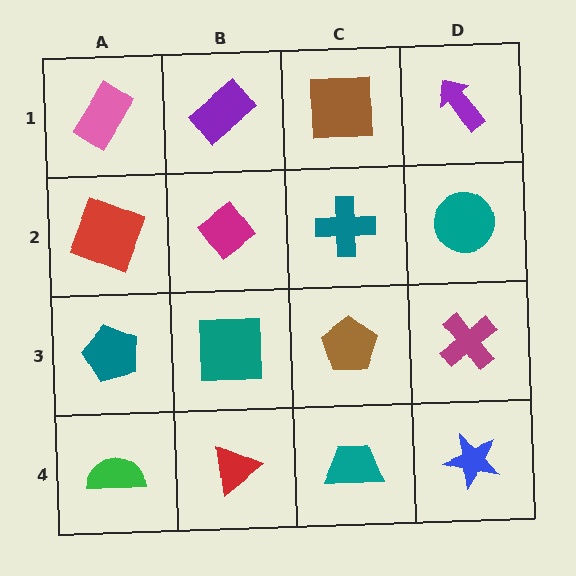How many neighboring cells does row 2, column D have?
3.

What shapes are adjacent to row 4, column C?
A brown pentagon (row 3, column C), a red triangle (row 4, column B), a blue star (row 4, column D).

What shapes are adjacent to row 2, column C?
A brown square (row 1, column C), a brown pentagon (row 3, column C), a magenta diamond (row 2, column B), a teal circle (row 2, column D).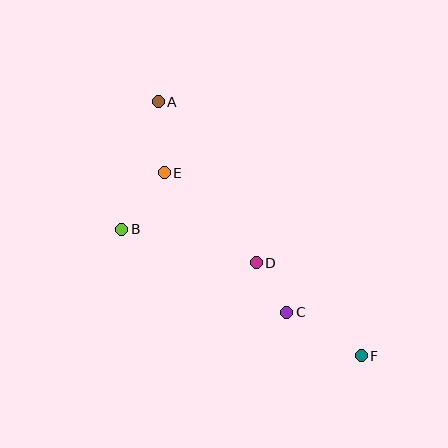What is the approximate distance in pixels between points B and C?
The distance between B and C is approximately 185 pixels.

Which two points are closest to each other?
Points C and D are closest to each other.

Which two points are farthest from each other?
Points A and F are farthest from each other.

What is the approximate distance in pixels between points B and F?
The distance between B and F is approximately 271 pixels.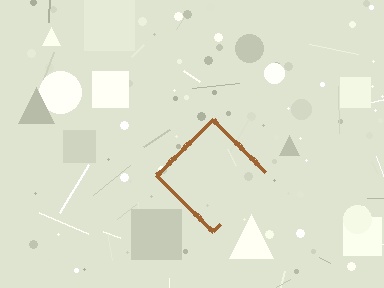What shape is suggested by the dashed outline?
The dashed outline suggests a diamond.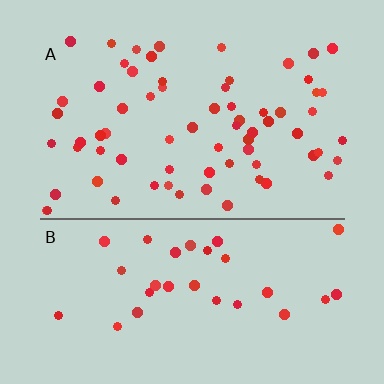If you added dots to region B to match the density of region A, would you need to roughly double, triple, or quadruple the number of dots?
Approximately double.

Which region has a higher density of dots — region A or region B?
A (the top).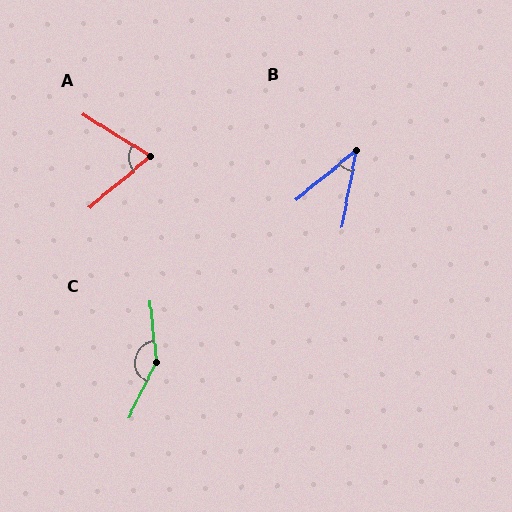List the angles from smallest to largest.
B (39°), A (72°), C (147°).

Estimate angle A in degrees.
Approximately 72 degrees.